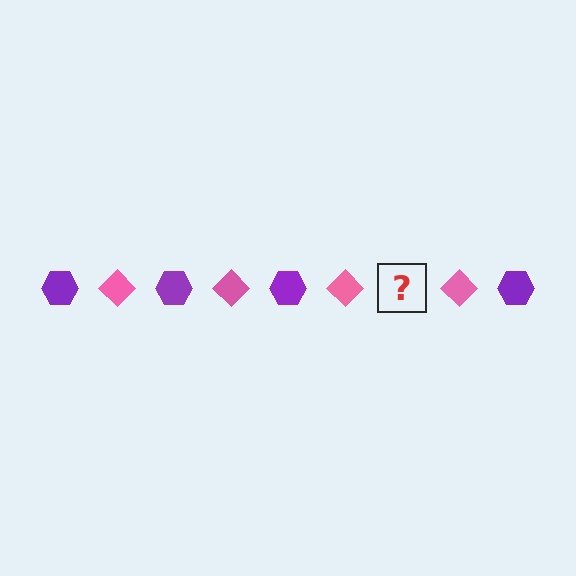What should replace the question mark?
The question mark should be replaced with a purple hexagon.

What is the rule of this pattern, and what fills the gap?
The rule is that the pattern alternates between purple hexagon and pink diamond. The gap should be filled with a purple hexagon.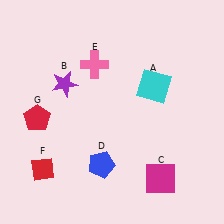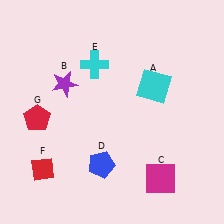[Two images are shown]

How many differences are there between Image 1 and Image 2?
There is 1 difference between the two images.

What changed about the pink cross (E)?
In Image 1, E is pink. In Image 2, it changed to cyan.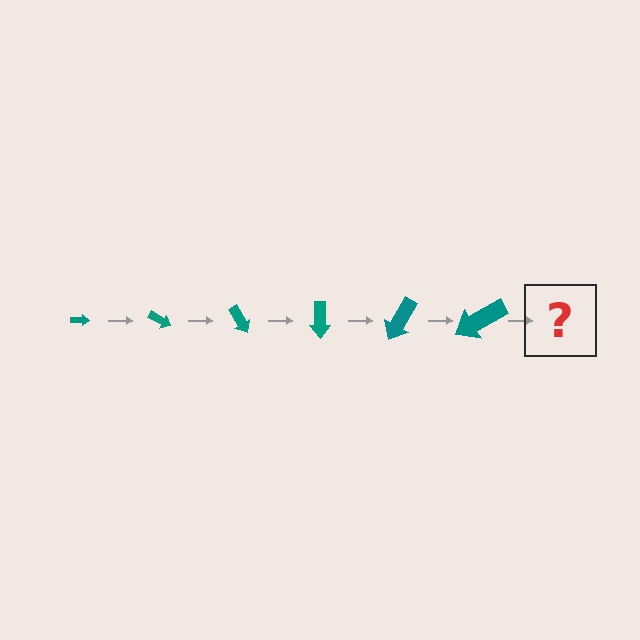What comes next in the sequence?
The next element should be an arrow, larger than the previous one and rotated 180 degrees from the start.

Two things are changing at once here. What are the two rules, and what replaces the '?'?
The two rules are that the arrow grows larger each step and it rotates 30 degrees each step. The '?' should be an arrow, larger than the previous one and rotated 180 degrees from the start.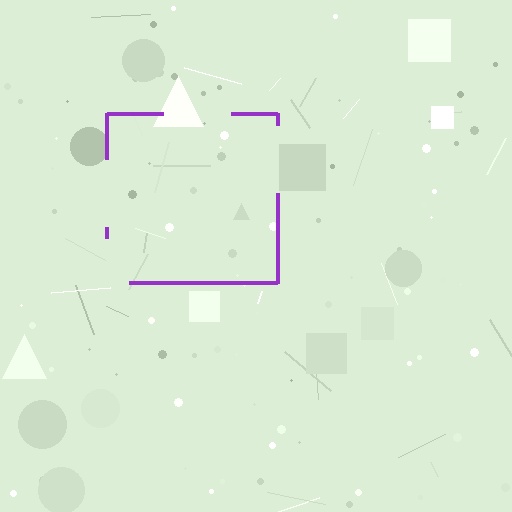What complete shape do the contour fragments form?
The contour fragments form a square.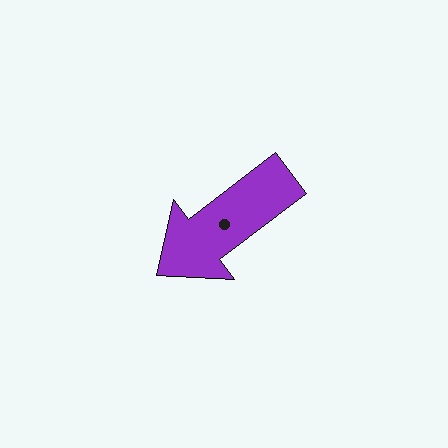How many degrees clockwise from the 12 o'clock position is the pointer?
Approximately 233 degrees.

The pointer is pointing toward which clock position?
Roughly 8 o'clock.